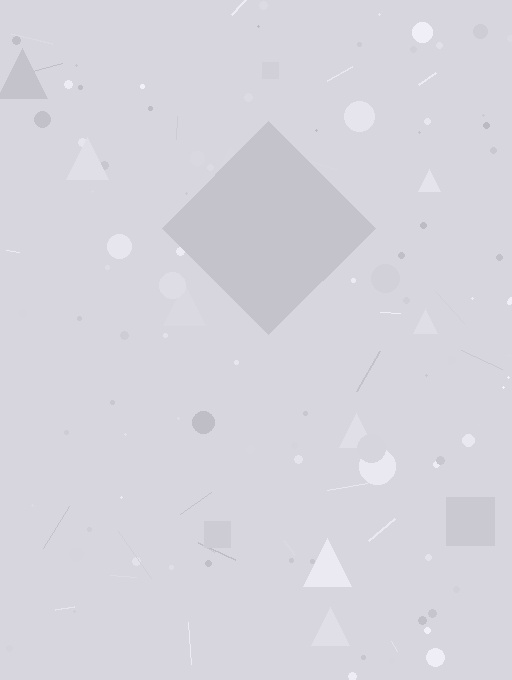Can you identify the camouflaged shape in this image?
The camouflaged shape is a diamond.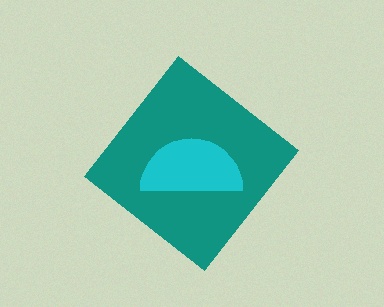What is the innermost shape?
The cyan semicircle.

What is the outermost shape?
The teal diamond.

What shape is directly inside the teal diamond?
The cyan semicircle.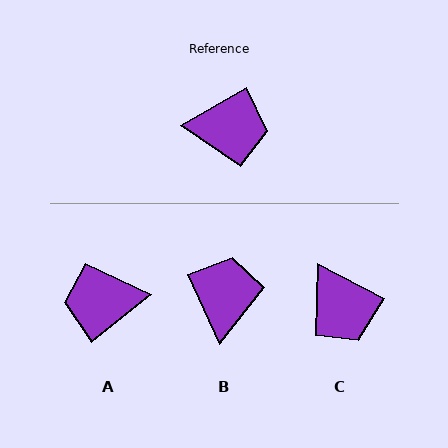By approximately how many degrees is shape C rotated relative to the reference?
Approximately 57 degrees clockwise.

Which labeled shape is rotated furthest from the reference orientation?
A, about 171 degrees away.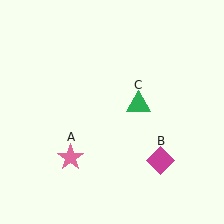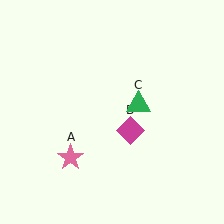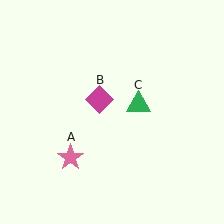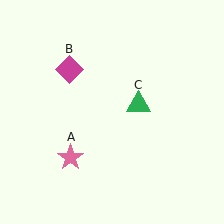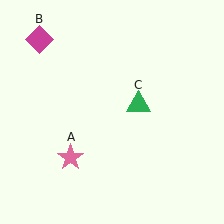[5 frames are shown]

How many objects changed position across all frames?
1 object changed position: magenta diamond (object B).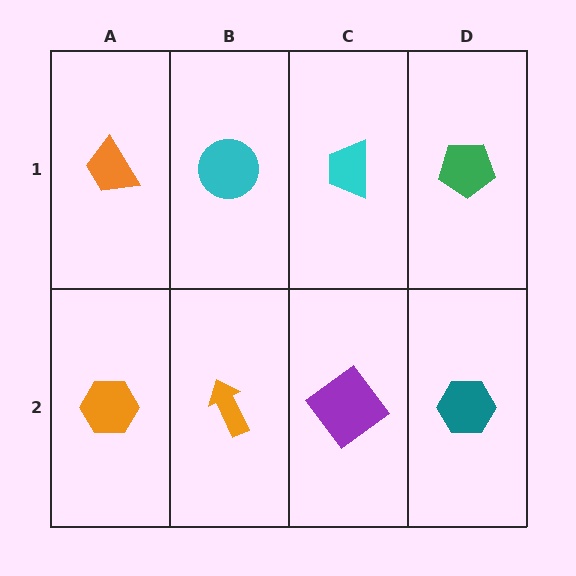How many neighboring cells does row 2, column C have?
3.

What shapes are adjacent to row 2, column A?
An orange trapezoid (row 1, column A), an orange arrow (row 2, column B).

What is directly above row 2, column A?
An orange trapezoid.